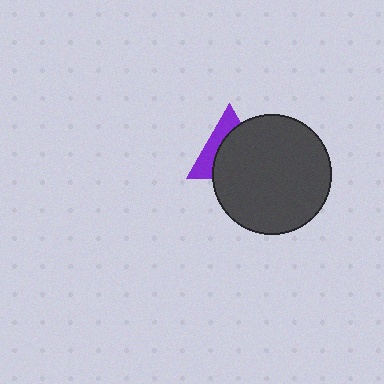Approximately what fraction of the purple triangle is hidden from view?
Roughly 63% of the purple triangle is hidden behind the dark gray circle.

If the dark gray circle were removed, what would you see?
You would see the complete purple triangle.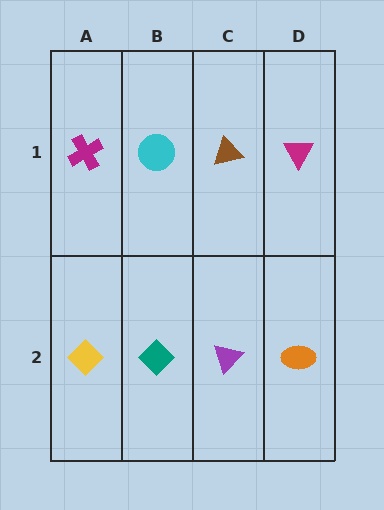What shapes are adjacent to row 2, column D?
A magenta triangle (row 1, column D), a purple triangle (row 2, column C).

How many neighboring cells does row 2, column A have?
2.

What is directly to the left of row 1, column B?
A magenta cross.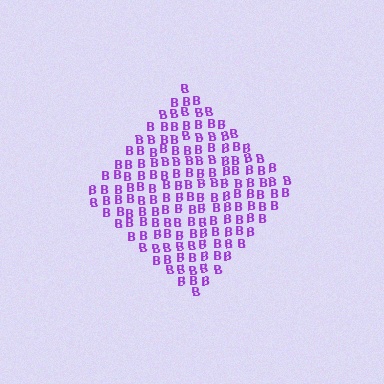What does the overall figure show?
The overall figure shows a diamond.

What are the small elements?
The small elements are letter B's.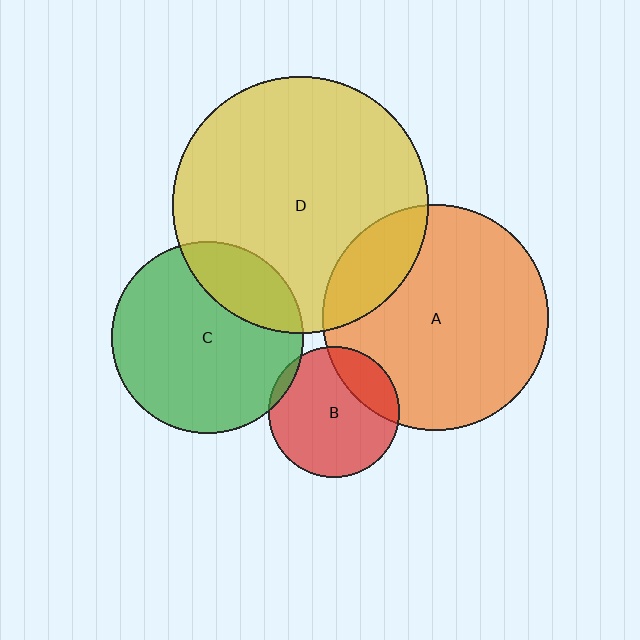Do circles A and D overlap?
Yes.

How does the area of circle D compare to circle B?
Approximately 3.9 times.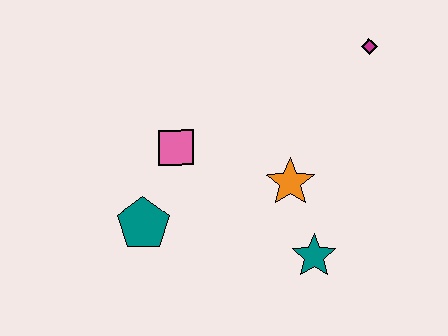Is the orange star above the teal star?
Yes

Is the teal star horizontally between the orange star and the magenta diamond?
Yes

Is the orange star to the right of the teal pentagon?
Yes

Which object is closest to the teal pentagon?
The pink square is closest to the teal pentagon.